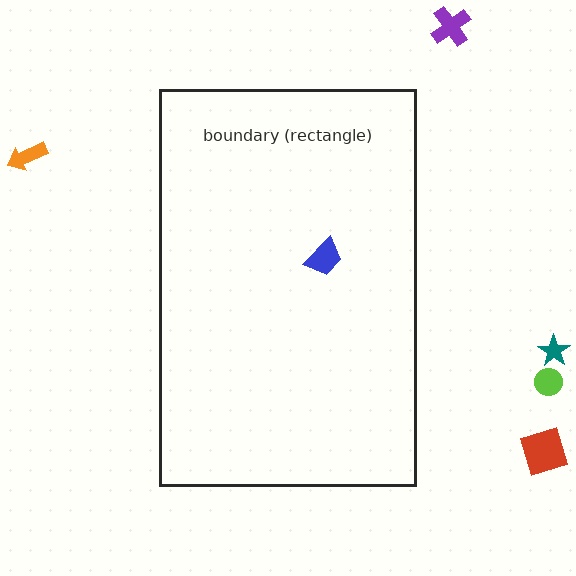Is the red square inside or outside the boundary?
Outside.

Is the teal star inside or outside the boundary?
Outside.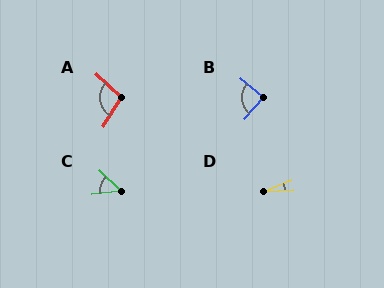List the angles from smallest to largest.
D (19°), C (52°), B (89°), A (101°).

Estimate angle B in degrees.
Approximately 89 degrees.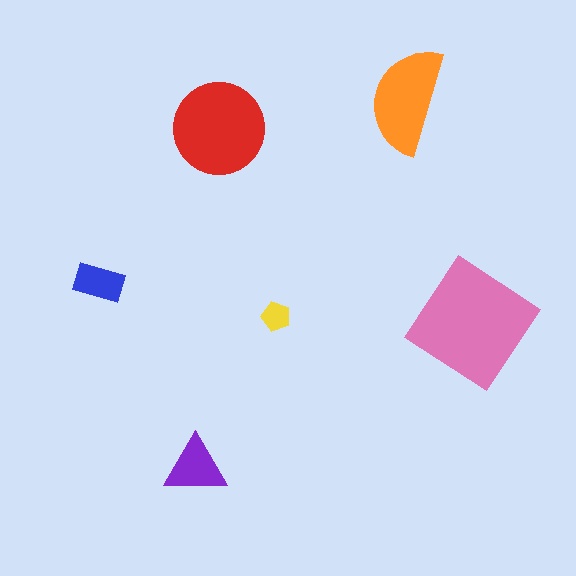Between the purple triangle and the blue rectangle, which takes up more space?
The purple triangle.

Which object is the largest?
The pink diamond.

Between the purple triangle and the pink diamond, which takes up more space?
The pink diamond.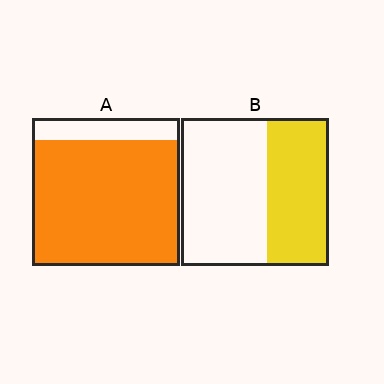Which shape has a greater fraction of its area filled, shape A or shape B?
Shape A.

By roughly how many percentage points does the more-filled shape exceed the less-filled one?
By roughly 45 percentage points (A over B).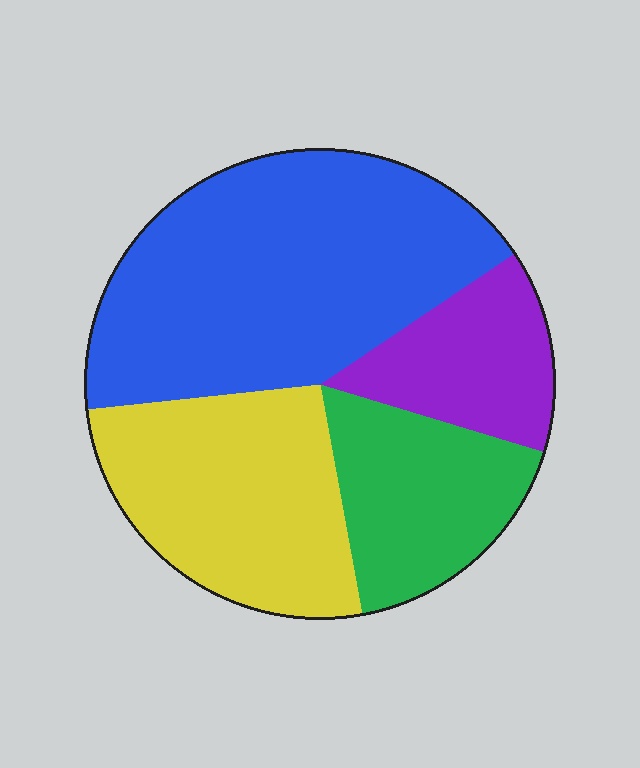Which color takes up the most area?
Blue, at roughly 40%.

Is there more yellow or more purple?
Yellow.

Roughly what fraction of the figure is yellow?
Yellow takes up about one quarter (1/4) of the figure.